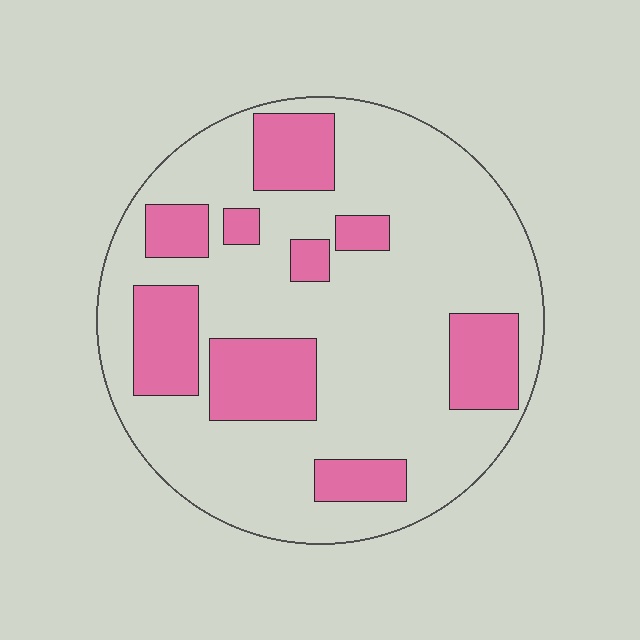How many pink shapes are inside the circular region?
9.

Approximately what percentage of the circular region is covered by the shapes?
Approximately 25%.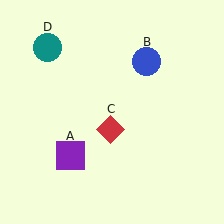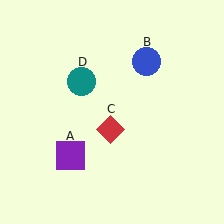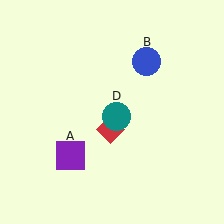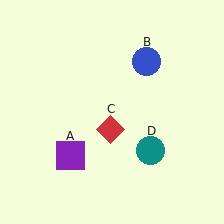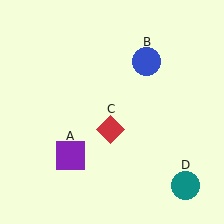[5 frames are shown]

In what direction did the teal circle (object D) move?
The teal circle (object D) moved down and to the right.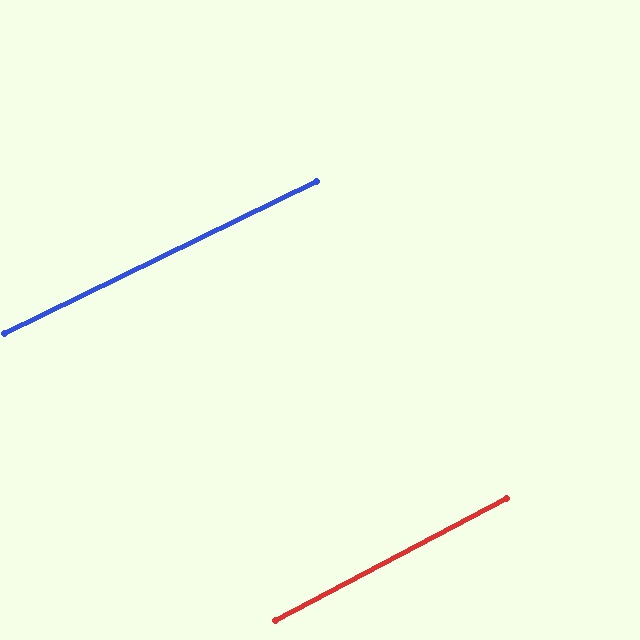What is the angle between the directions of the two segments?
Approximately 2 degrees.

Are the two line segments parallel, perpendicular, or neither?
Parallel — their directions differ by only 2.0°.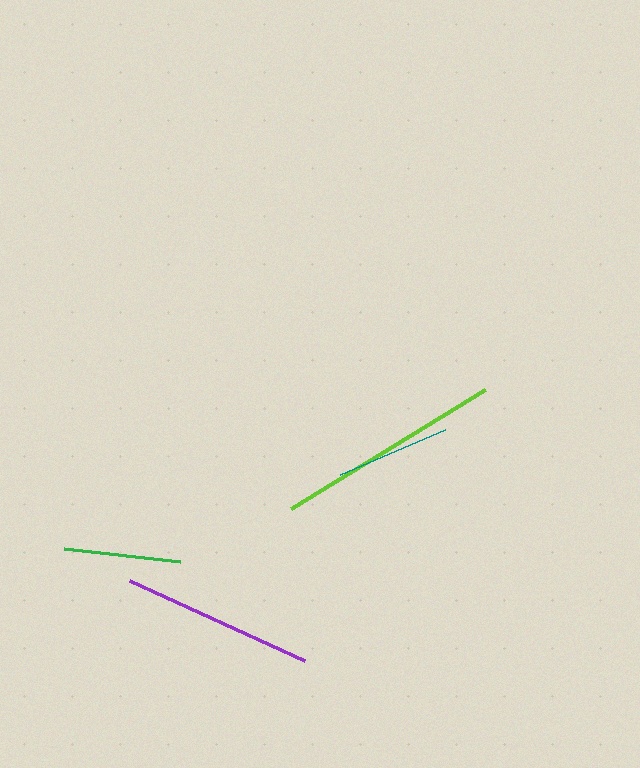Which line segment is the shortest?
The teal line is the shortest at approximately 114 pixels.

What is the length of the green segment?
The green segment is approximately 117 pixels long.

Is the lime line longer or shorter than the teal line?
The lime line is longer than the teal line.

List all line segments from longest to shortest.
From longest to shortest: lime, purple, green, teal.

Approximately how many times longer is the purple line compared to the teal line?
The purple line is approximately 1.7 times the length of the teal line.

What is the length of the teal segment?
The teal segment is approximately 114 pixels long.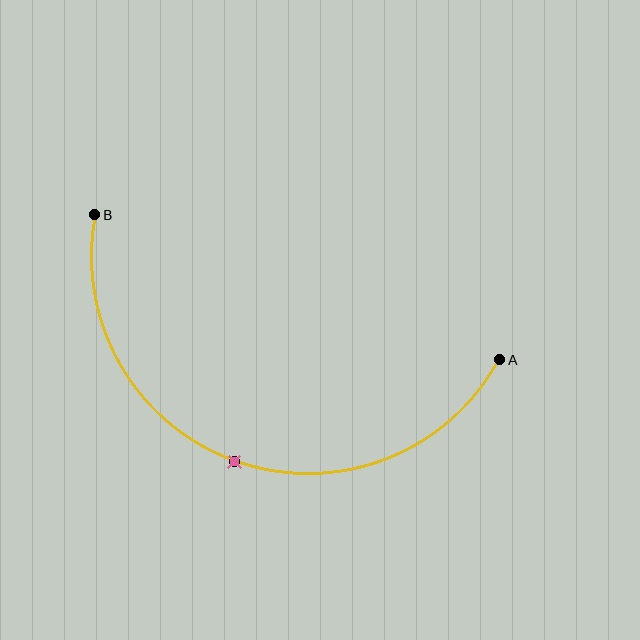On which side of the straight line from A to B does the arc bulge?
The arc bulges below the straight line connecting A and B.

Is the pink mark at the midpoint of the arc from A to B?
Yes. The pink mark lies on the arc at equal arc-length from both A and B — it is the arc midpoint.